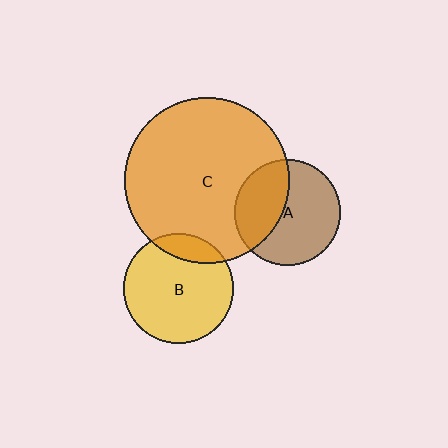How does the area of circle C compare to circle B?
Approximately 2.3 times.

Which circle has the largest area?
Circle C (orange).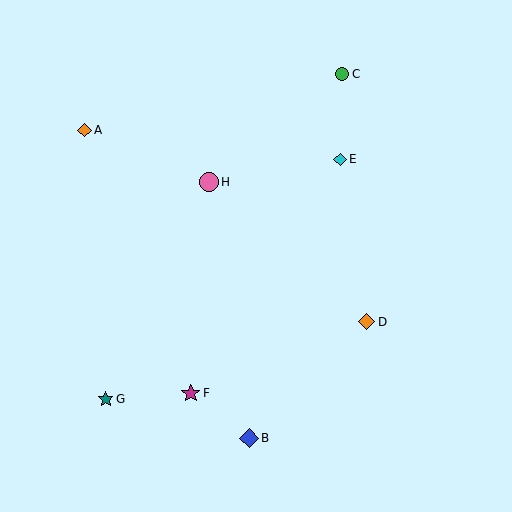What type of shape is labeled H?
Shape H is a pink circle.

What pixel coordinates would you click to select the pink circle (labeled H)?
Click at (209, 182) to select the pink circle H.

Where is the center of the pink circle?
The center of the pink circle is at (209, 182).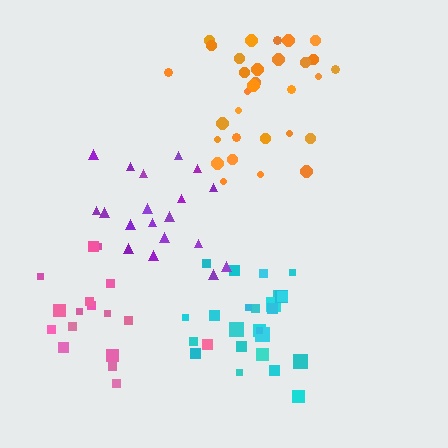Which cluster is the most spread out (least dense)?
Pink.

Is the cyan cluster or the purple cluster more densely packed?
Cyan.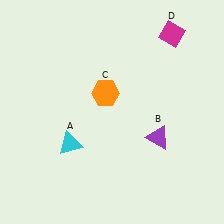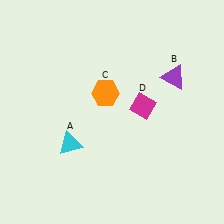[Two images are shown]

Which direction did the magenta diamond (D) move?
The magenta diamond (D) moved down.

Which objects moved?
The objects that moved are: the purple triangle (B), the magenta diamond (D).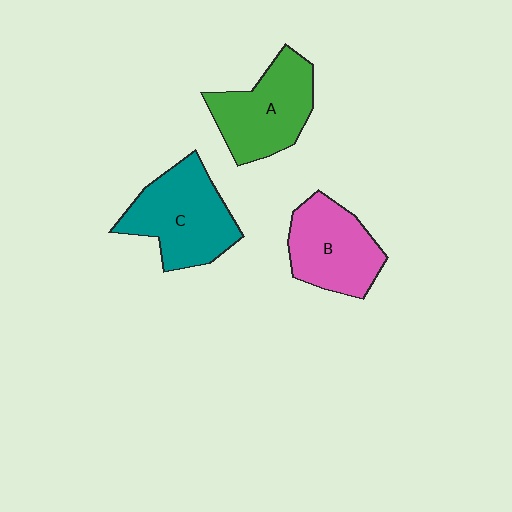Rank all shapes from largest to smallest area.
From largest to smallest: C (teal), A (green), B (pink).